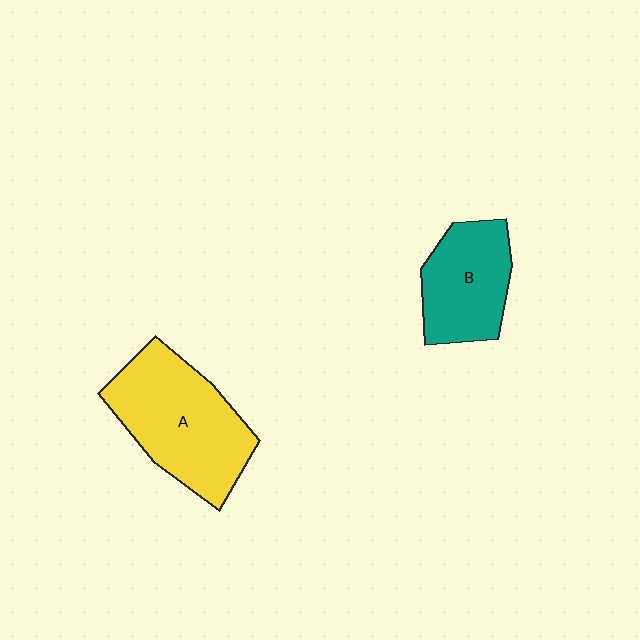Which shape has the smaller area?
Shape B (teal).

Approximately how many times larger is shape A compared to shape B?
Approximately 1.5 times.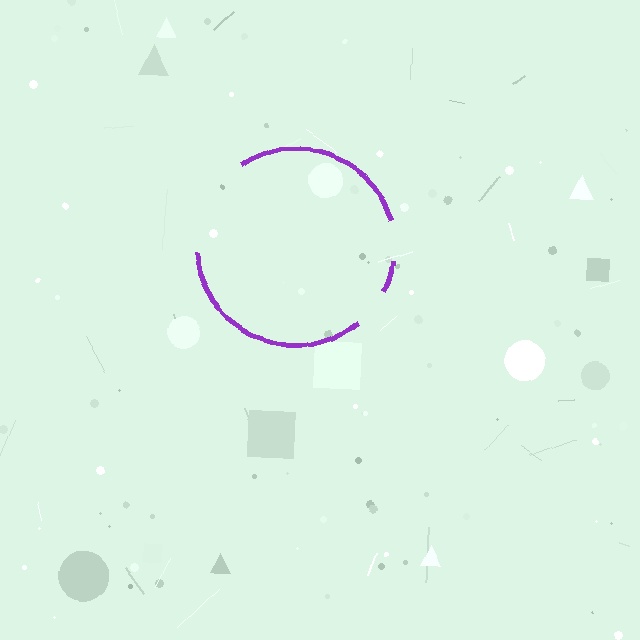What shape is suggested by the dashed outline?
The dashed outline suggests a circle.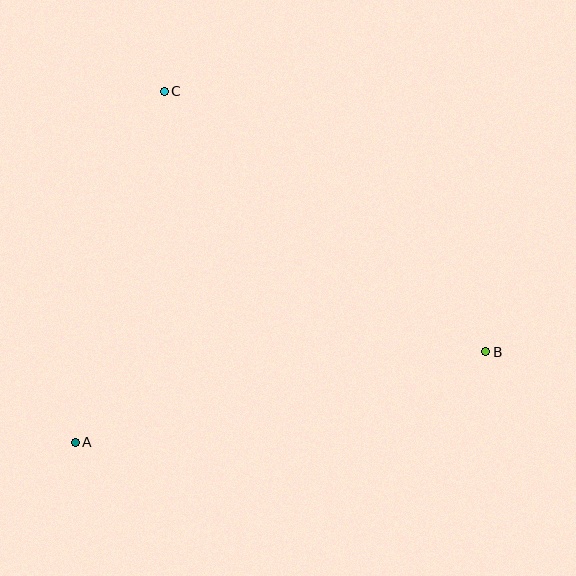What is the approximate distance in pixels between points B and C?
The distance between B and C is approximately 414 pixels.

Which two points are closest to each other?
Points A and C are closest to each other.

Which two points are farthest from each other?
Points A and B are farthest from each other.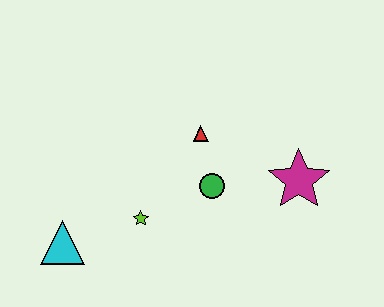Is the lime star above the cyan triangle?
Yes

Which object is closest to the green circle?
The red triangle is closest to the green circle.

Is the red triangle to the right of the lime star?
Yes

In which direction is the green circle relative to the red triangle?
The green circle is below the red triangle.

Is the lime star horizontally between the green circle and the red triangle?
No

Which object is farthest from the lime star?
The magenta star is farthest from the lime star.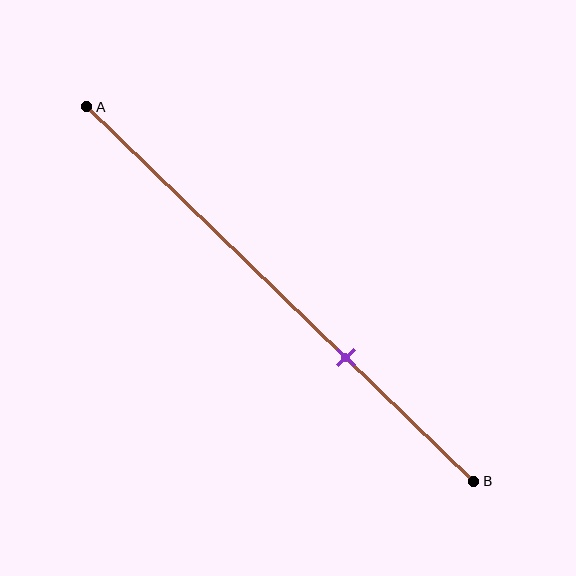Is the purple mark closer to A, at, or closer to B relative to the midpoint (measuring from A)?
The purple mark is closer to point B than the midpoint of segment AB.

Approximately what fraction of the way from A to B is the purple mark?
The purple mark is approximately 65% of the way from A to B.